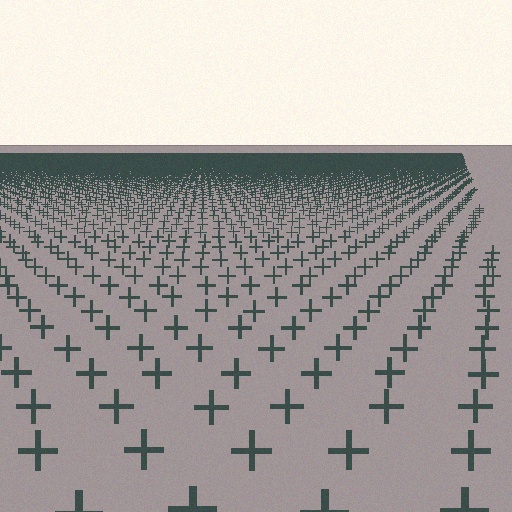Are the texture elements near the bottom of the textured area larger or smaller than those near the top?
Larger. Near the bottom, elements are closer to the viewer and appear at a bigger on-screen size.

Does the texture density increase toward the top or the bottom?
Density increases toward the top.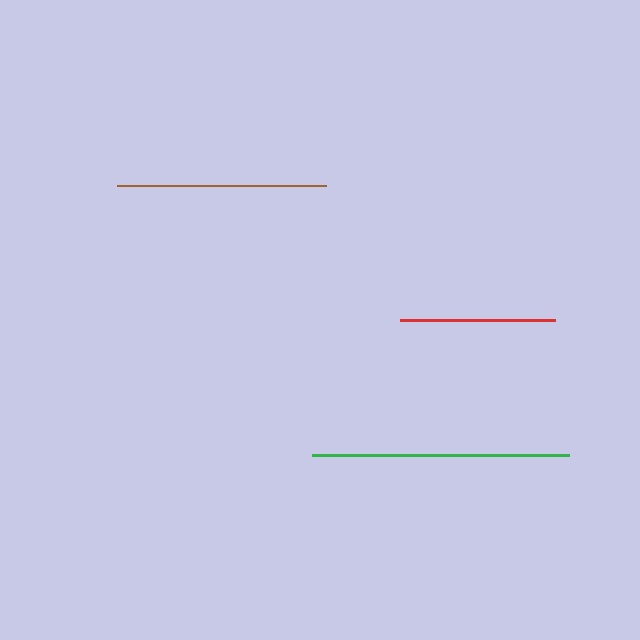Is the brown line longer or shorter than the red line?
The brown line is longer than the red line.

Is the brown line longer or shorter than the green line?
The green line is longer than the brown line.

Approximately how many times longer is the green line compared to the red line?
The green line is approximately 1.7 times the length of the red line.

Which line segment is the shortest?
The red line is the shortest at approximately 155 pixels.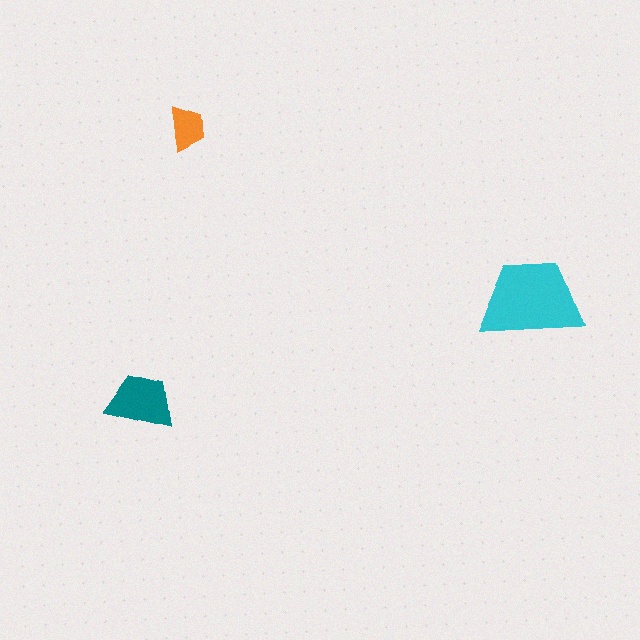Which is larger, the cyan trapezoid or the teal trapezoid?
The cyan one.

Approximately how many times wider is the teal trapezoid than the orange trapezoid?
About 1.5 times wider.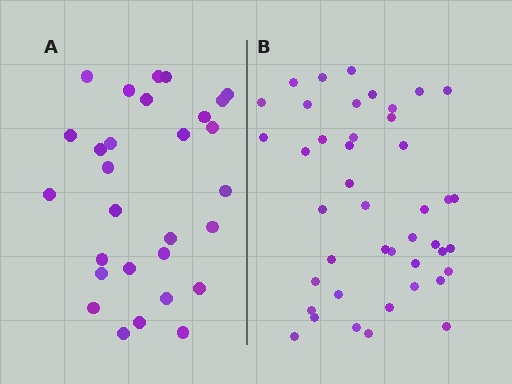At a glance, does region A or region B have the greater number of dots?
Region B (the right region) has more dots.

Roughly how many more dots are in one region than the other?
Region B has approximately 15 more dots than region A.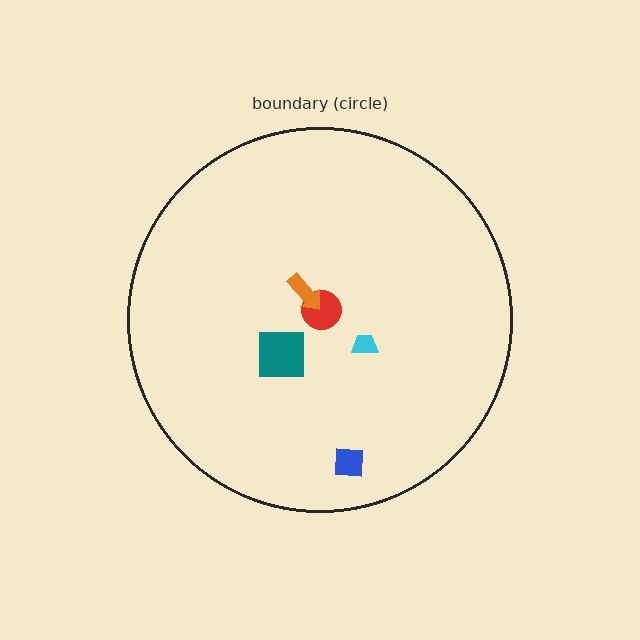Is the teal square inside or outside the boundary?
Inside.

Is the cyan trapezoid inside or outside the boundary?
Inside.